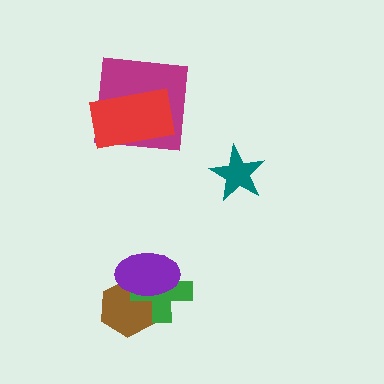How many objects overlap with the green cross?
2 objects overlap with the green cross.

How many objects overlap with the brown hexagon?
2 objects overlap with the brown hexagon.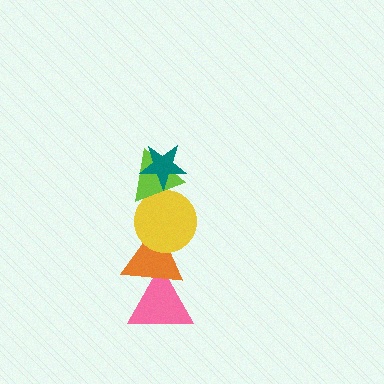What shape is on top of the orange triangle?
The yellow circle is on top of the orange triangle.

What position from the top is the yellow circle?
The yellow circle is 3rd from the top.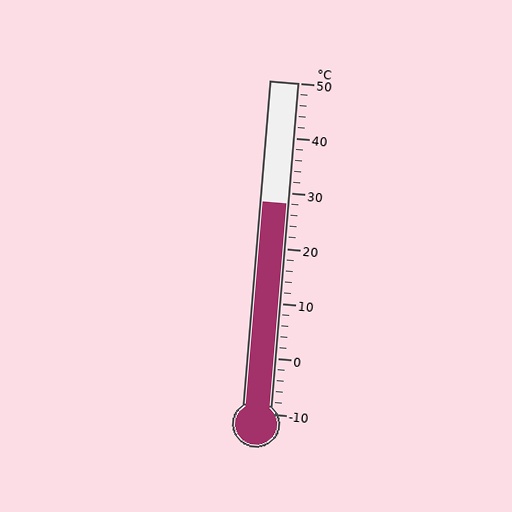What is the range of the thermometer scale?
The thermometer scale ranges from -10°C to 50°C.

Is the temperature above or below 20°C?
The temperature is above 20°C.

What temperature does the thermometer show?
The thermometer shows approximately 28°C.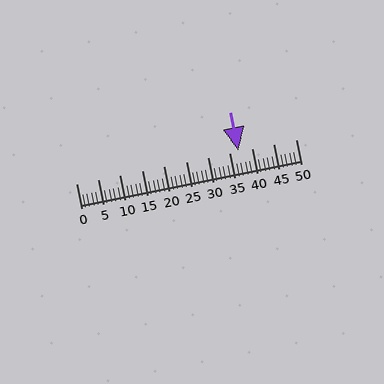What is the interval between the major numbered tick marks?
The major tick marks are spaced 5 units apart.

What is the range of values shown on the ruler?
The ruler shows values from 0 to 50.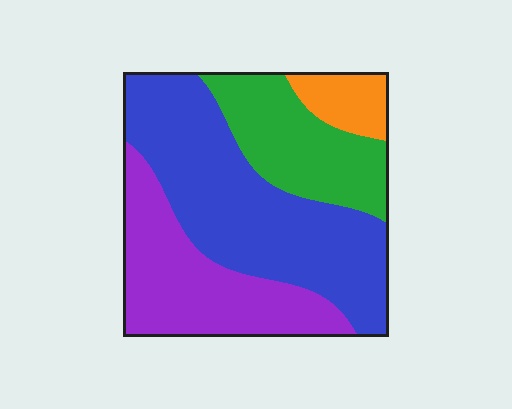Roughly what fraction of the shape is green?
Green takes up about one fifth (1/5) of the shape.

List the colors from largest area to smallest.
From largest to smallest: blue, purple, green, orange.